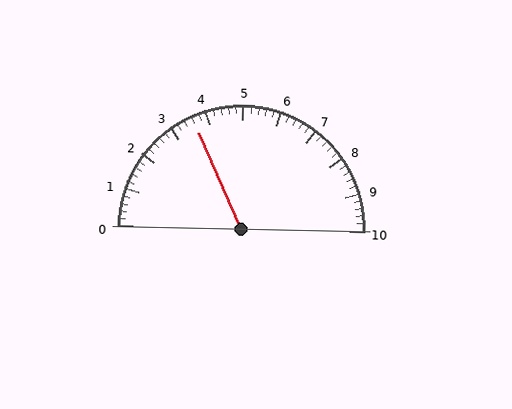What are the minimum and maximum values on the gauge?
The gauge ranges from 0 to 10.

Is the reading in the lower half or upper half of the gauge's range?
The reading is in the lower half of the range (0 to 10).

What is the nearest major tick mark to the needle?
The nearest major tick mark is 4.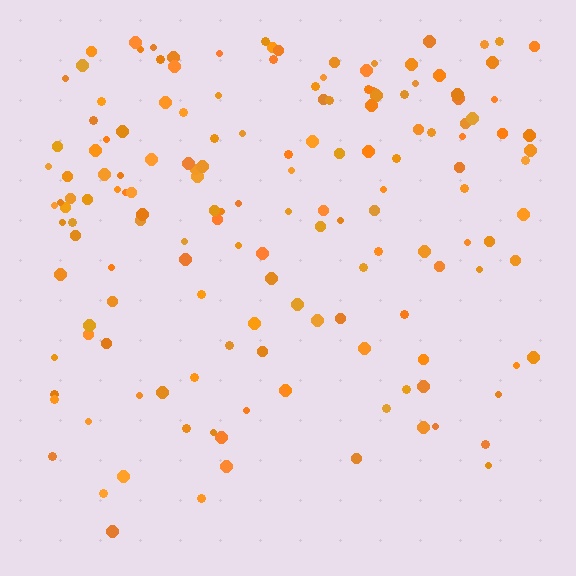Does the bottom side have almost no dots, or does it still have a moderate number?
Still a moderate number, just noticeably fewer than the top.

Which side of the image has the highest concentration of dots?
The top.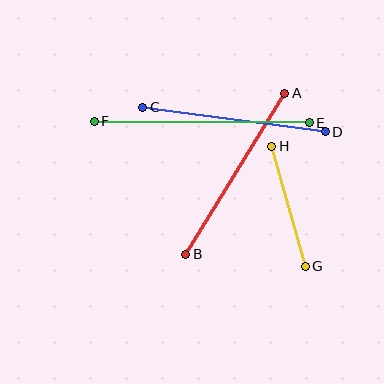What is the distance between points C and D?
The distance is approximately 184 pixels.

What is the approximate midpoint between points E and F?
The midpoint is at approximately (202, 122) pixels.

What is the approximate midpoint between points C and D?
The midpoint is at approximately (234, 119) pixels.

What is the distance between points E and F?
The distance is approximately 215 pixels.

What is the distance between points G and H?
The distance is approximately 125 pixels.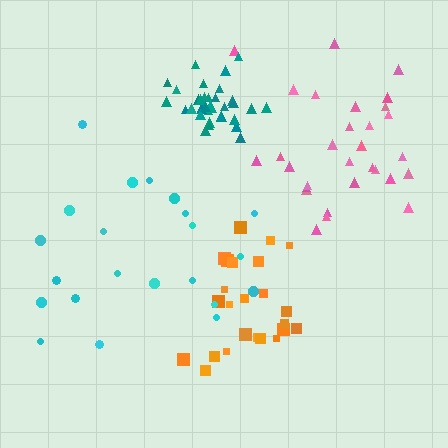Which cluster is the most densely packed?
Teal.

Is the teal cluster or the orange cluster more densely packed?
Teal.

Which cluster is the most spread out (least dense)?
Cyan.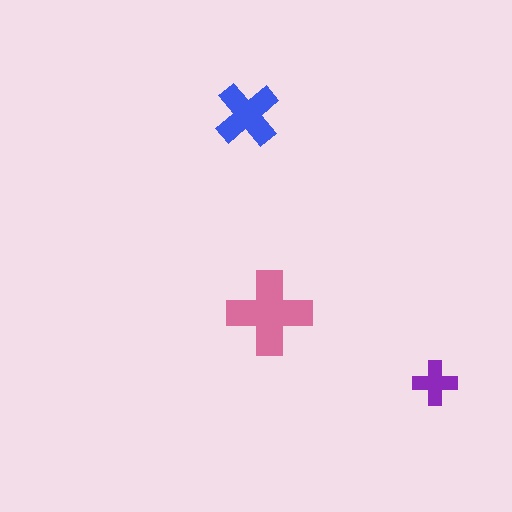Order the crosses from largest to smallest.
the pink one, the blue one, the purple one.